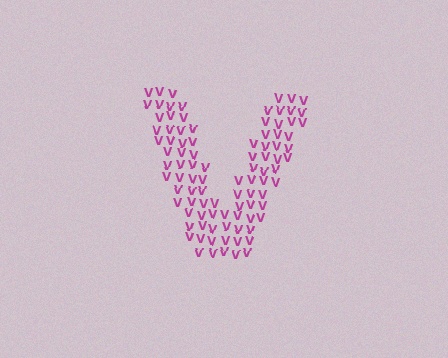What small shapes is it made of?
It is made of small letter V's.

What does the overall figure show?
The overall figure shows the letter V.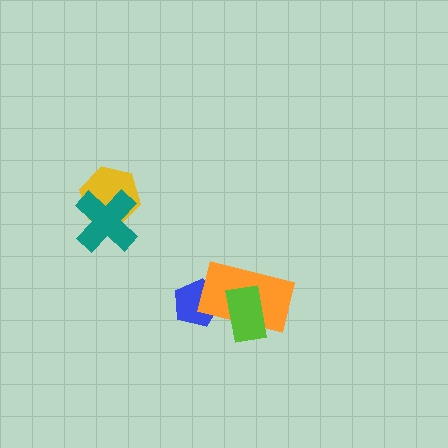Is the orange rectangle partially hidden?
Yes, it is partially covered by another shape.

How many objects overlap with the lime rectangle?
1 object overlaps with the lime rectangle.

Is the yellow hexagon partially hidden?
Yes, it is partially covered by another shape.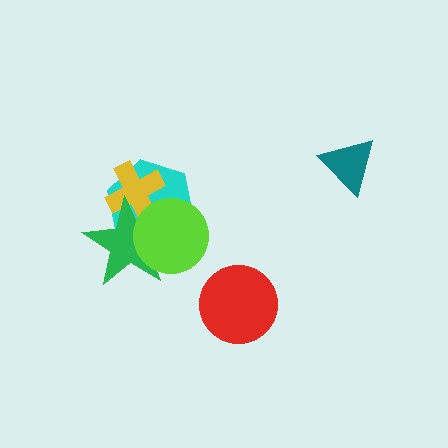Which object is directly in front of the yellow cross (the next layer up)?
The green star is directly in front of the yellow cross.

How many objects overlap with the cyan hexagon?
3 objects overlap with the cyan hexagon.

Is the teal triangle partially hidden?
No, no other shape covers it.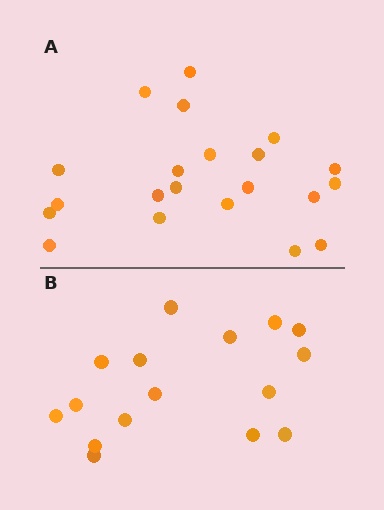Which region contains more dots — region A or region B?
Region A (the top region) has more dots.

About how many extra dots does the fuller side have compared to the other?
Region A has about 5 more dots than region B.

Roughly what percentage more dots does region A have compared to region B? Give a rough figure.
About 30% more.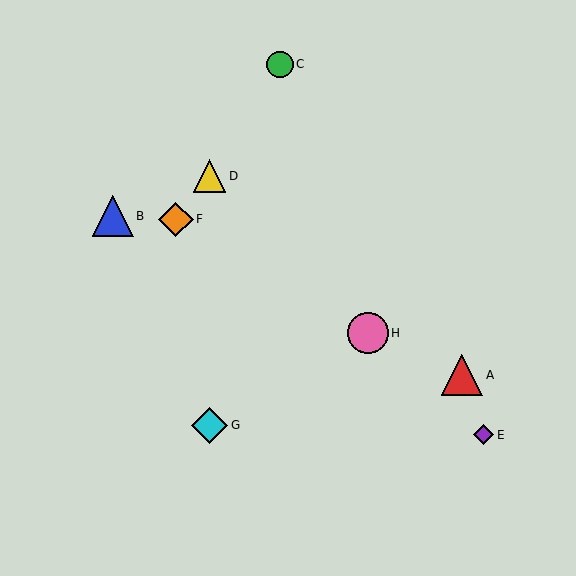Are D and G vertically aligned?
Yes, both are at x≈209.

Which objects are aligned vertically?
Objects D, G are aligned vertically.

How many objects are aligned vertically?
2 objects (D, G) are aligned vertically.